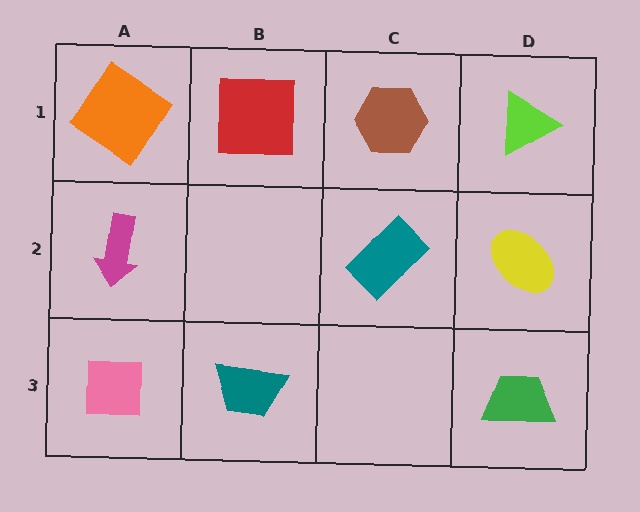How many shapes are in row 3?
3 shapes.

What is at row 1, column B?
A red square.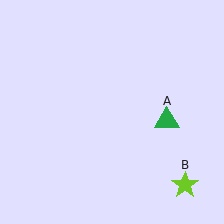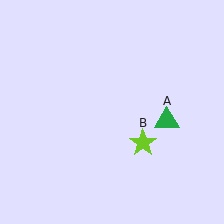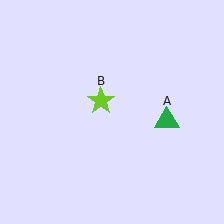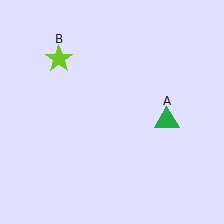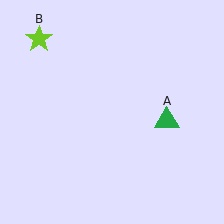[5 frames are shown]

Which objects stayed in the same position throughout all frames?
Green triangle (object A) remained stationary.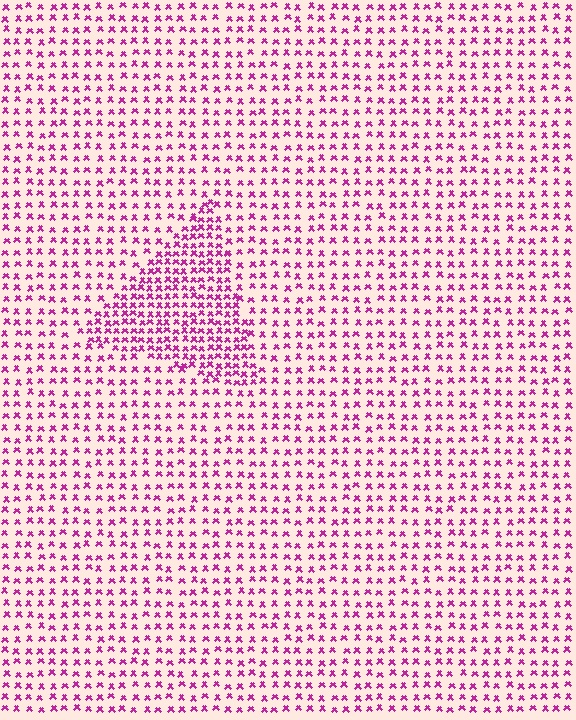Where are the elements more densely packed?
The elements are more densely packed inside the triangle boundary.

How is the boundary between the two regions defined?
The boundary is defined by a change in element density (approximately 1.9x ratio). All elements are the same color, size, and shape.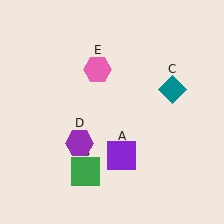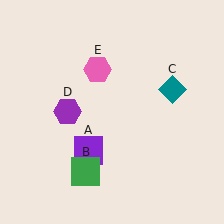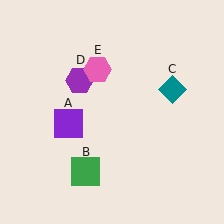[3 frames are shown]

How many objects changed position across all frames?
2 objects changed position: purple square (object A), purple hexagon (object D).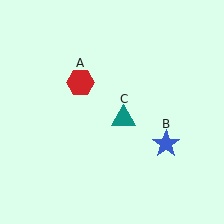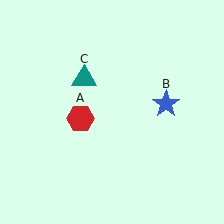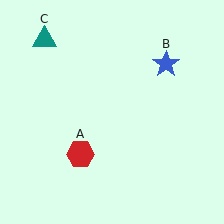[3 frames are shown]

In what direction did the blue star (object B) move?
The blue star (object B) moved up.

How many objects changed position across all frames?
3 objects changed position: red hexagon (object A), blue star (object B), teal triangle (object C).